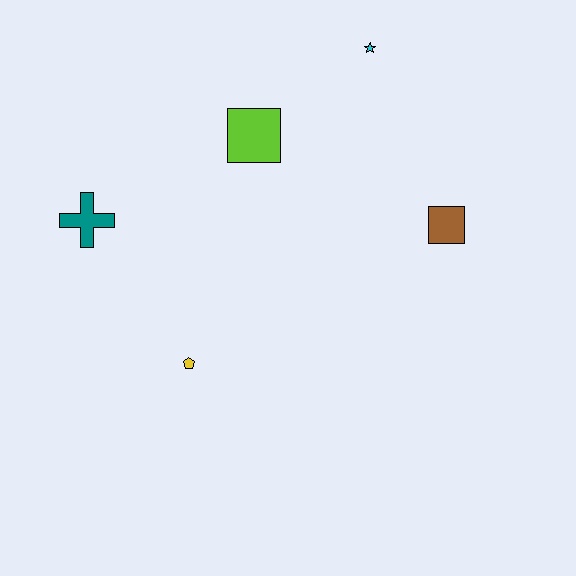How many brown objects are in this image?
There is 1 brown object.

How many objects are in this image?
There are 5 objects.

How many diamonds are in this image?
There are no diamonds.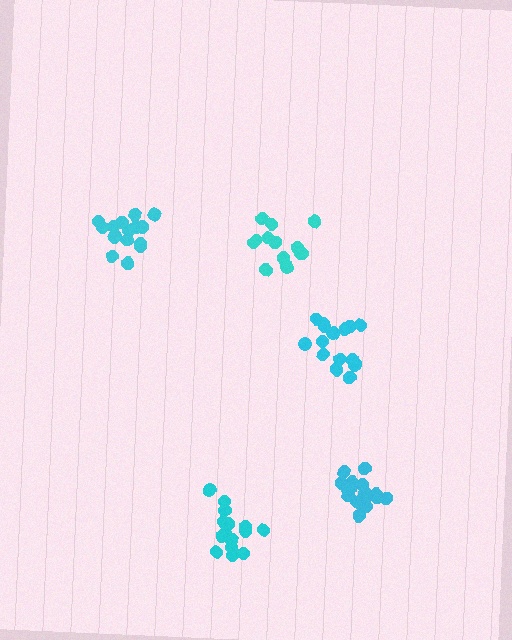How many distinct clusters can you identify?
There are 5 distinct clusters.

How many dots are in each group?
Group 1: 16 dots, Group 2: 13 dots, Group 3: 18 dots, Group 4: 16 dots, Group 5: 16 dots (79 total).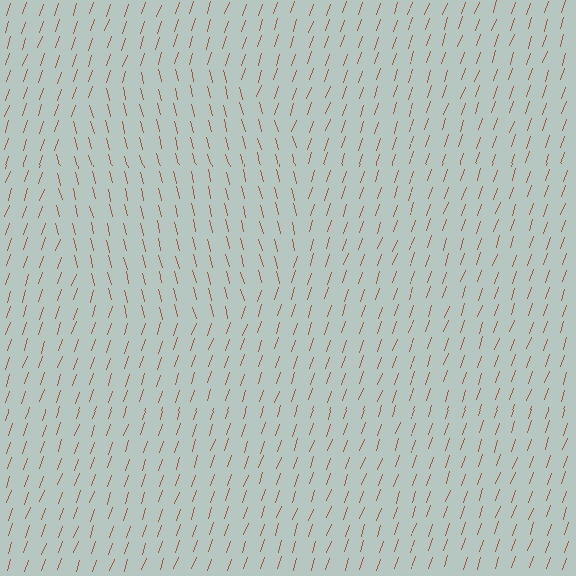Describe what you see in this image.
The image is filled with small brown line segments. A circle region in the image has lines oriented differently from the surrounding lines, creating a visible texture boundary.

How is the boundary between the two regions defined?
The boundary is defined purely by a change in line orientation (approximately 33 degrees difference). All lines are the same color and thickness.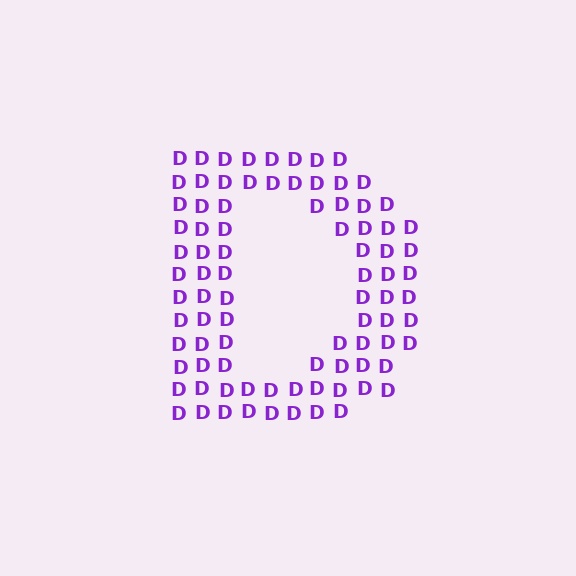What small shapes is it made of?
It is made of small letter D's.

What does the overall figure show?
The overall figure shows the letter D.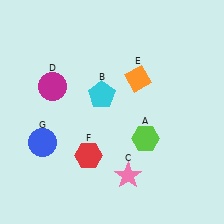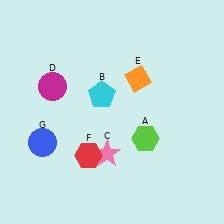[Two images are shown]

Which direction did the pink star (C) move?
The pink star (C) moved up.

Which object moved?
The pink star (C) moved up.